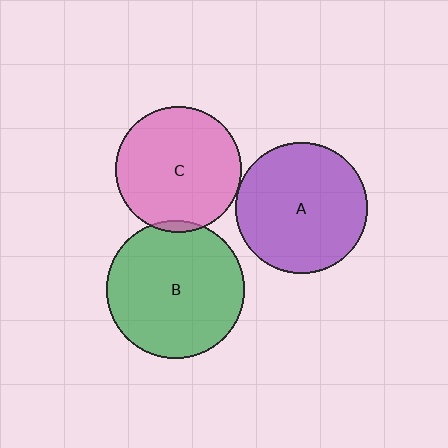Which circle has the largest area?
Circle B (green).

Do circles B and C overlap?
Yes.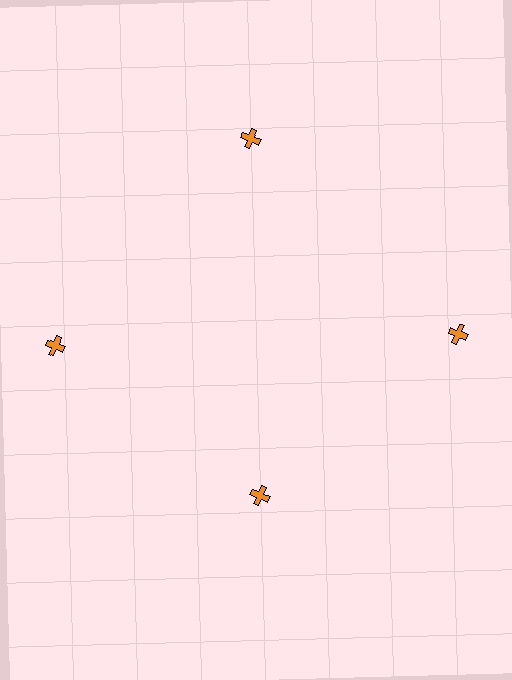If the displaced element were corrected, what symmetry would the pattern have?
It would have 4-fold rotational symmetry — the pattern would map onto itself every 90 degrees.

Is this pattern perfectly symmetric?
No. The 4 orange crosses are arranged in a ring, but one element near the 6 o'clock position is pulled inward toward the center, breaking the 4-fold rotational symmetry.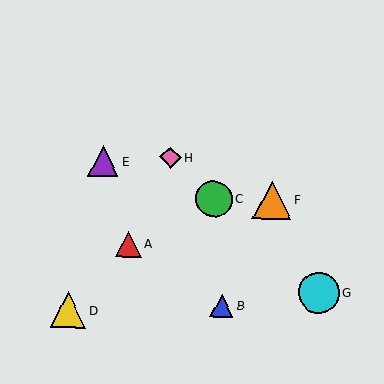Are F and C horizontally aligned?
Yes, both are at y≈200.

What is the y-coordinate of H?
Object H is at y≈157.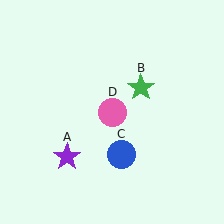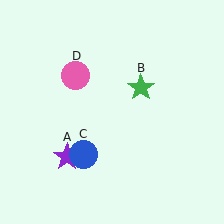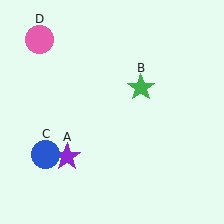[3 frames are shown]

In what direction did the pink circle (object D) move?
The pink circle (object D) moved up and to the left.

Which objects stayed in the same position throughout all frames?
Purple star (object A) and green star (object B) remained stationary.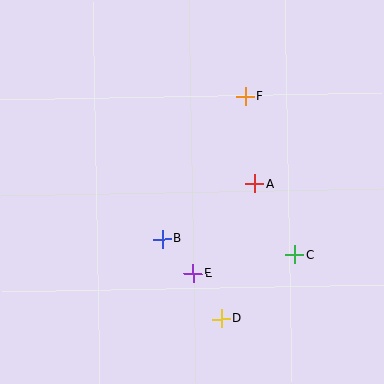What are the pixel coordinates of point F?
Point F is at (245, 96).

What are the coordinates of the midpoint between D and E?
The midpoint between D and E is at (207, 296).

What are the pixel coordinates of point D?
Point D is at (222, 319).